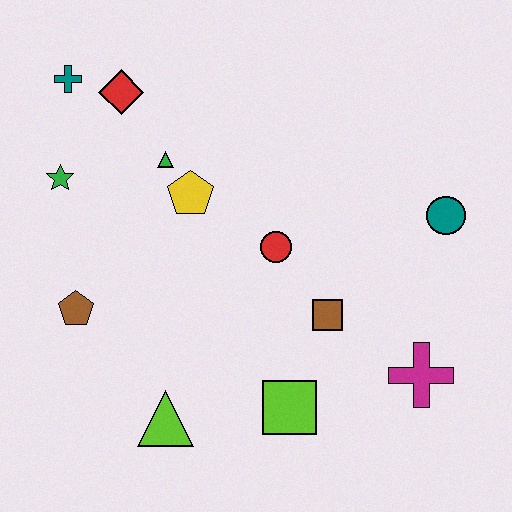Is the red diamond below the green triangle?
No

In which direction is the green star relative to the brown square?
The green star is to the left of the brown square.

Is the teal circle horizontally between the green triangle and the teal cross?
No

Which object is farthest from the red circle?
The teal cross is farthest from the red circle.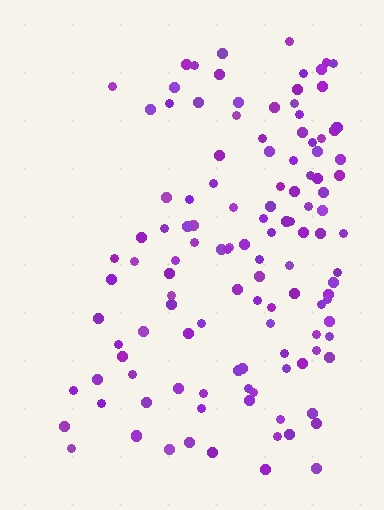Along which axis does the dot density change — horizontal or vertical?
Horizontal.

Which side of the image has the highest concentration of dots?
The right.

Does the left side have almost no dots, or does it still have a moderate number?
Still a moderate number, just noticeably fewer than the right.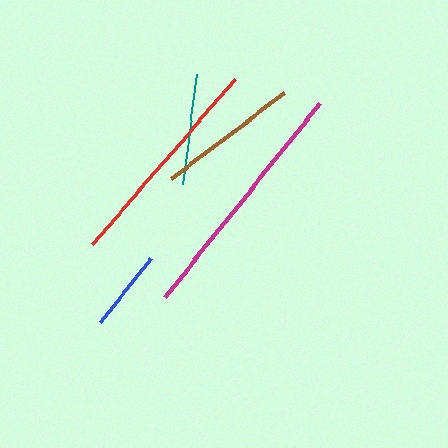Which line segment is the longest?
The magenta line is the longest at approximately 248 pixels.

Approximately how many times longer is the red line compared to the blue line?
The red line is approximately 2.7 times the length of the blue line.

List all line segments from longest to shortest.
From longest to shortest: magenta, red, brown, teal, blue.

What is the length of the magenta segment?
The magenta segment is approximately 248 pixels long.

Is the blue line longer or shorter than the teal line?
The teal line is longer than the blue line.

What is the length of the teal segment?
The teal segment is approximately 111 pixels long.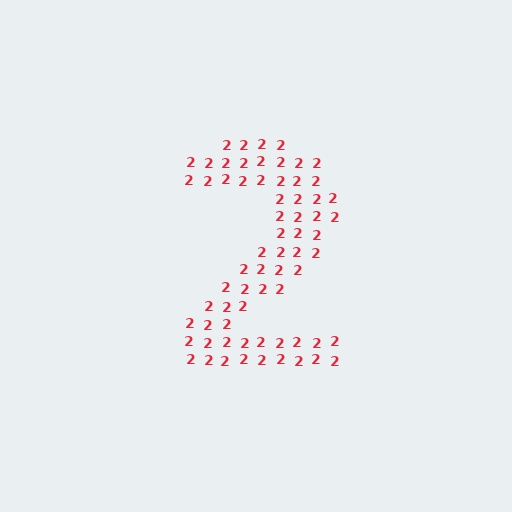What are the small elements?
The small elements are digit 2's.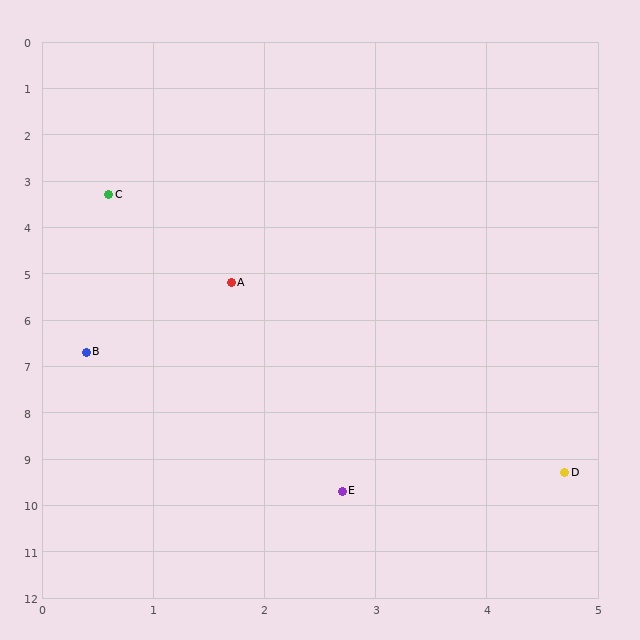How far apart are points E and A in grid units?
Points E and A are about 4.6 grid units apart.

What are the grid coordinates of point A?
Point A is at approximately (1.7, 5.2).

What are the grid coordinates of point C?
Point C is at approximately (0.6, 3.3).